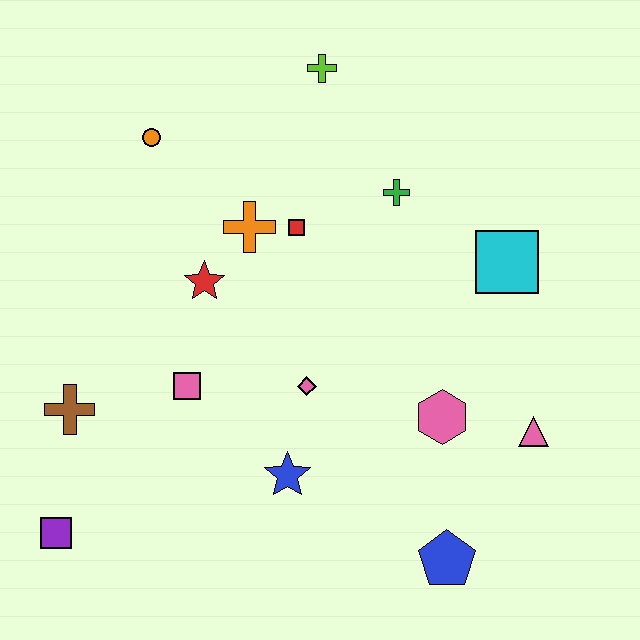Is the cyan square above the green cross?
No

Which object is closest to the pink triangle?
The pink hexagon is closest to the pink triangle.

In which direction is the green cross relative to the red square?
The green cross is to the right of the red square.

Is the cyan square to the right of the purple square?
Yes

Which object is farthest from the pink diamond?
The lime cross is farthest from the pink diamond.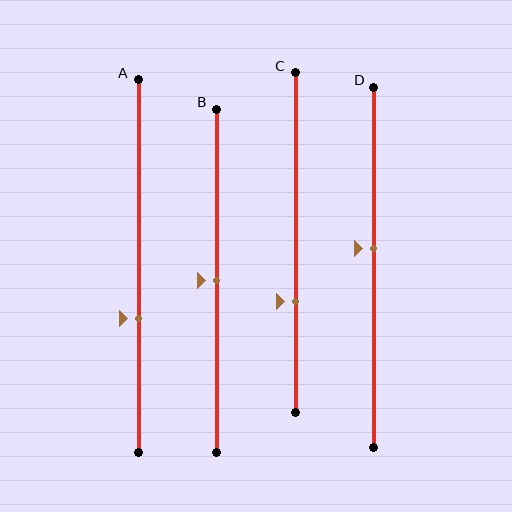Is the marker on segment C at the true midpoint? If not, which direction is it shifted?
No, the marker on segment C is shifted downward by about 17% of the segment length.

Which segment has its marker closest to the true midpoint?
Segment B has its marker closest to the true midpoint.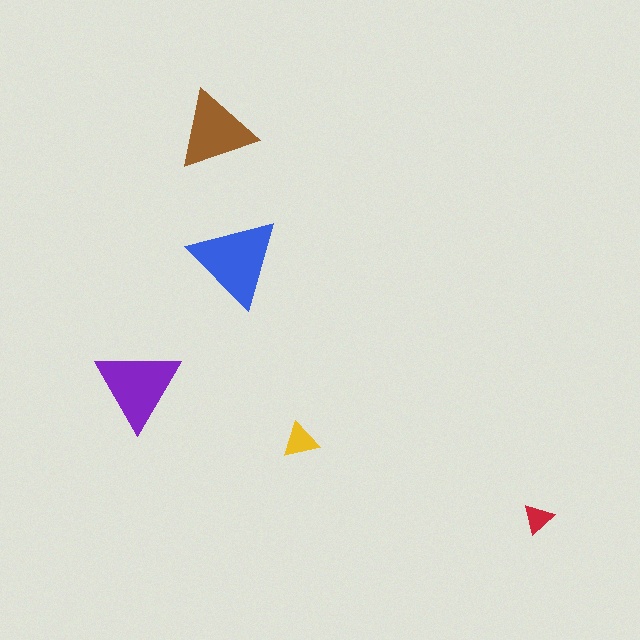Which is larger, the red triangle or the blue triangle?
The blue one.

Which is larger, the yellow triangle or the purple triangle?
The purple one.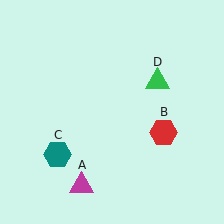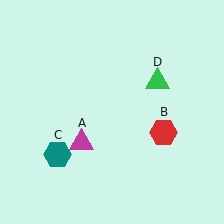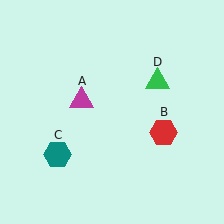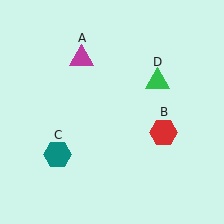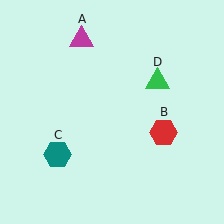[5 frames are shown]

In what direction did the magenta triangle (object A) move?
The magenta triangle (object A) moved up.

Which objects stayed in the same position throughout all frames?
Red hexagon (object B) and teal hexagon (object C) and green triangle (object D) remained stationary.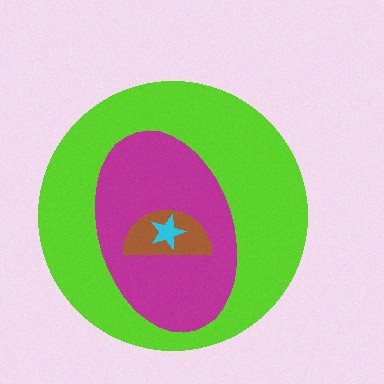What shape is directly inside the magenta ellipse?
The brown semicircle.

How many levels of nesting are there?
4.